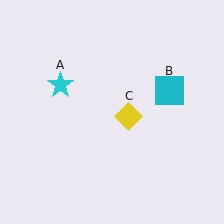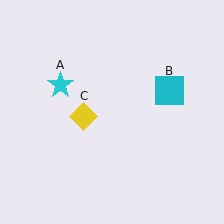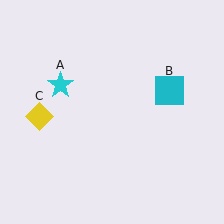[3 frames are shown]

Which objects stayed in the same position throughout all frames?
Cyan star (object A) and cyan square (object B) remained stationary.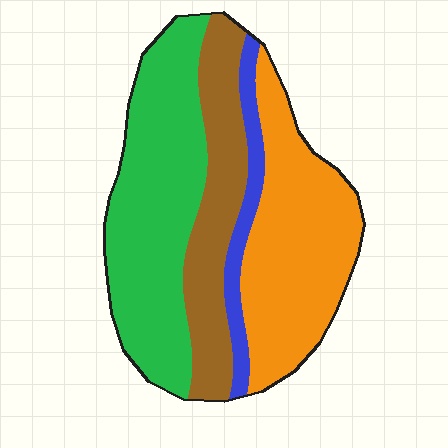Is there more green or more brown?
Green.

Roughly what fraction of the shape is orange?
Orange covers around 35% of the shape.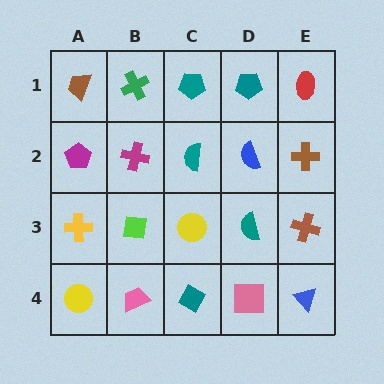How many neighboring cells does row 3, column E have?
3.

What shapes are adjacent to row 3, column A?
A magenta pentagon (row 2, column A), a yellow circle (row 4, column A), a lime square (row 3, column B).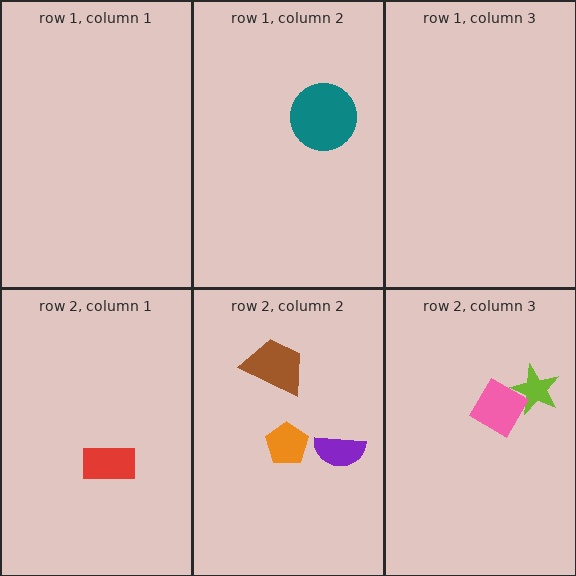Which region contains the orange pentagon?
The row 2, column 2 region.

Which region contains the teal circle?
The row 1, column 2 region.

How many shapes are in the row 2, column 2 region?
3.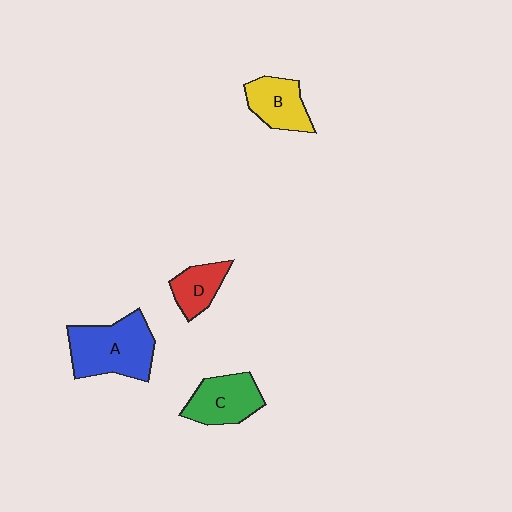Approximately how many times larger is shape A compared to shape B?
Approximately 1.7 times.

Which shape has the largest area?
Shape A (blue).